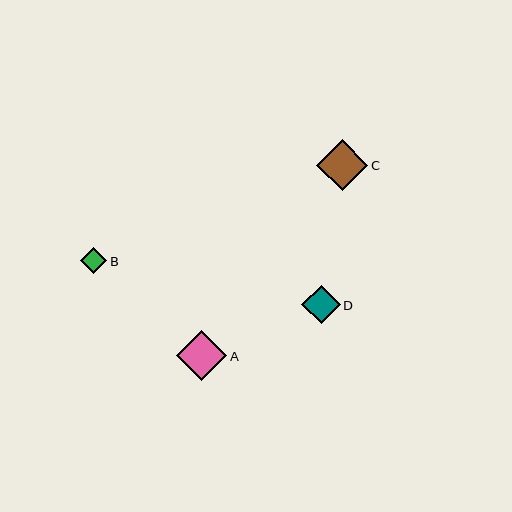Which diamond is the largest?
Diamond C is the largest with a size of approximately 51 pixels.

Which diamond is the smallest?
Diamond B is the smallest with a size of approximately 26 pixels.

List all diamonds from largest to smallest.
From largest to smallest: C, A, D, B.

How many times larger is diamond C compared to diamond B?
Diamond C is approximately 2.0 times the size of diamond B.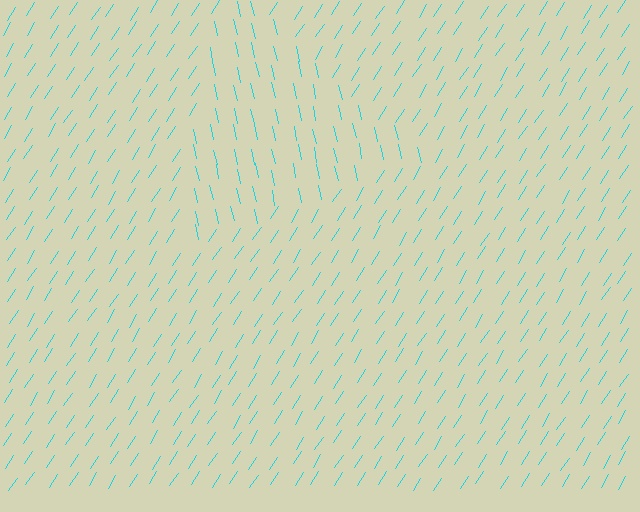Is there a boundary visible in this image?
Yes, there is a texture boundary formed by a change in line orientation.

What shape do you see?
I see a triangle.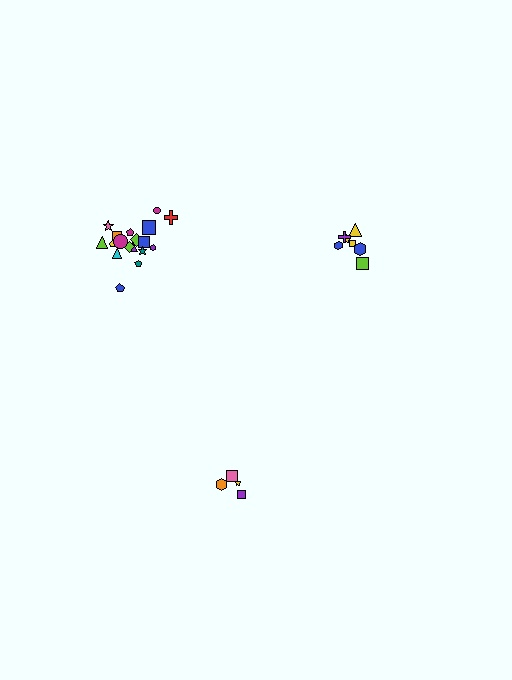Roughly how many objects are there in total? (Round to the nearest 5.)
Roughly 30 objects in total.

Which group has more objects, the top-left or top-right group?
The top-left group.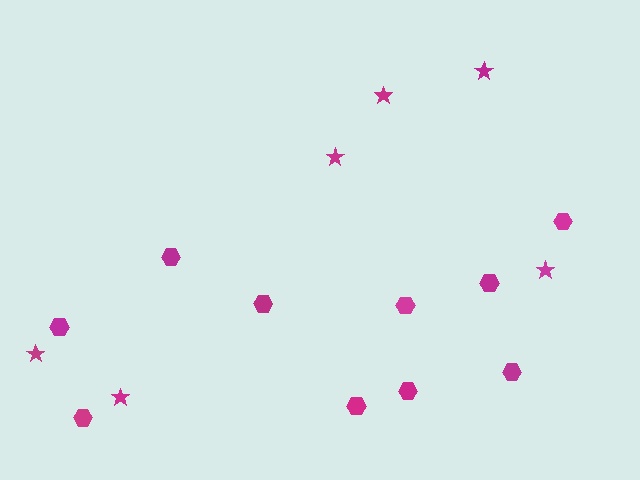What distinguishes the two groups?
There are 2 groups: one group of hexagons (10) and one group of stars (6).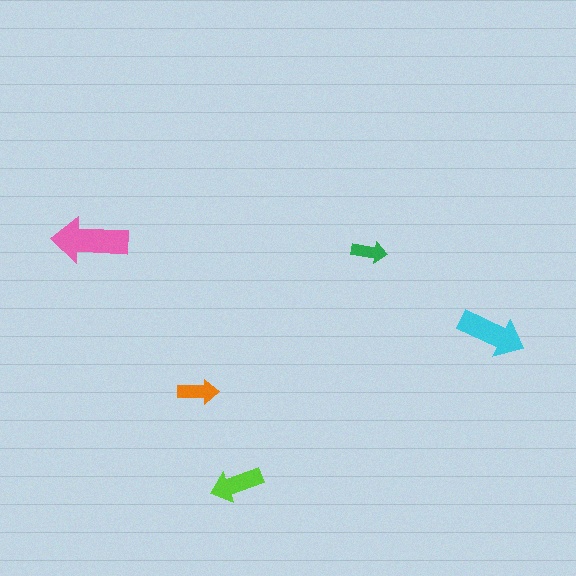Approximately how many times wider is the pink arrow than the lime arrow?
About 1.5 times wider.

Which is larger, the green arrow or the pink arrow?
The pink one.